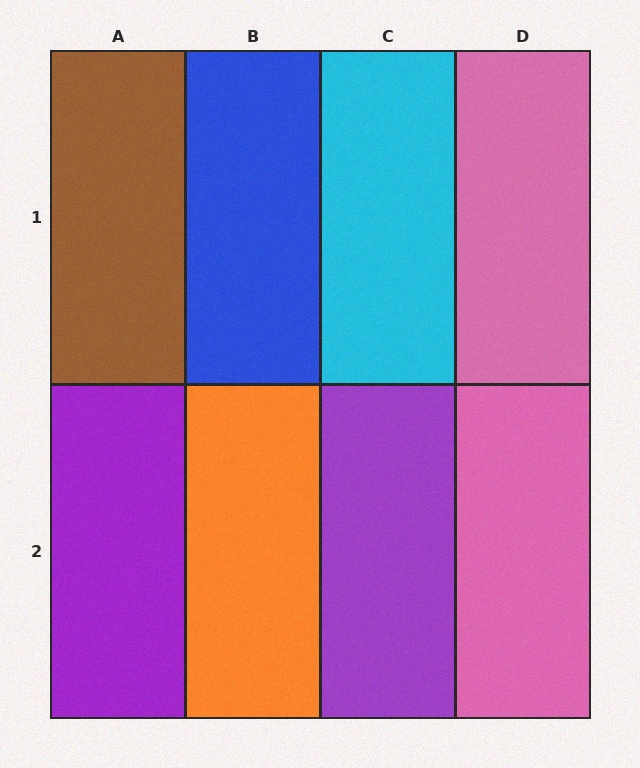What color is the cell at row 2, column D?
Pink.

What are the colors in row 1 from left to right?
Brown, blue, cyan, pink.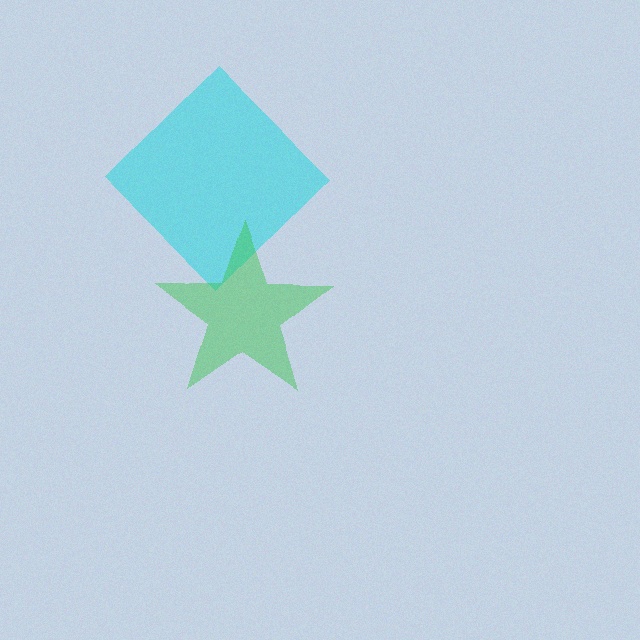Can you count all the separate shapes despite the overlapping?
Yes, there are 2 separate shapes.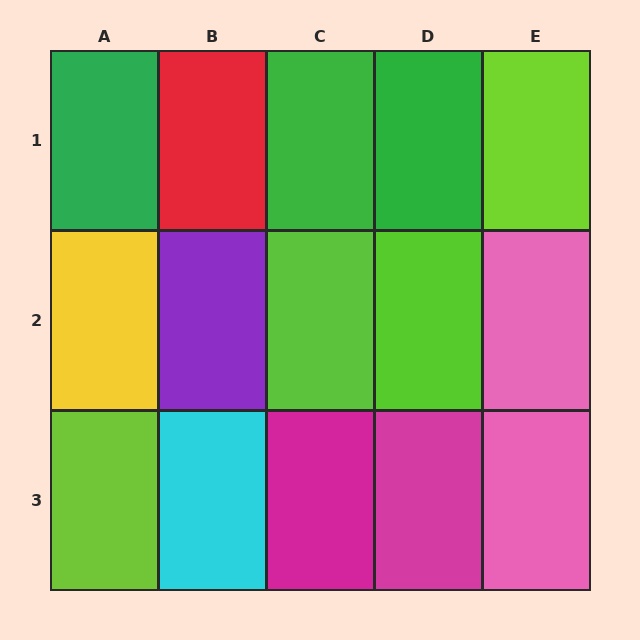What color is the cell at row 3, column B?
Cyan.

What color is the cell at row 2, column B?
Purple.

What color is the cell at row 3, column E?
Pink.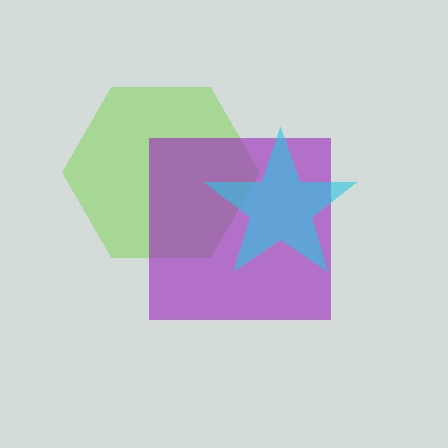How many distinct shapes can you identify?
There are 3 distinct shapes: a lime hexagon, a purple square, a cyan star.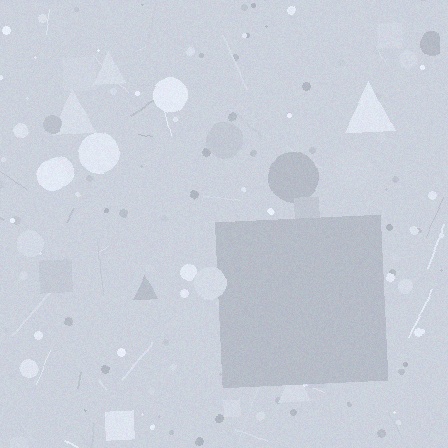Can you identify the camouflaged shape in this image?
The camouflaged shape is a square.